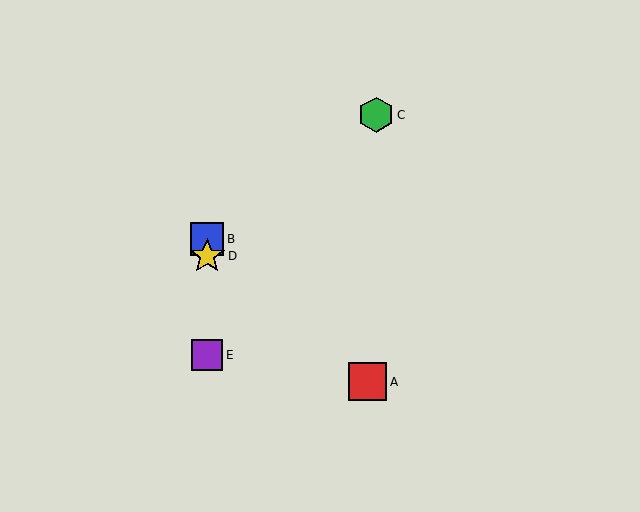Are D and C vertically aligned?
No, D is at x≈207 and C is at x≈376.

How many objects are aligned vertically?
3 objects (B, D, E) are aligned vertically.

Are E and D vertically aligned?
Yes, both are at x≈207.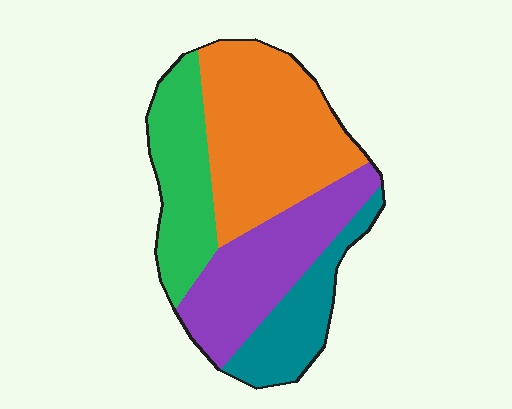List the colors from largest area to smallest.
From largest to smallest: orange, purple, green, teal.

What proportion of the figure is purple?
Purple covers 26% of the figure.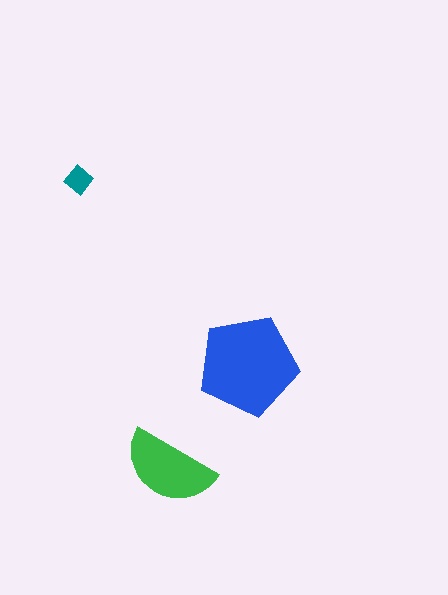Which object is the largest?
The blue pentagon.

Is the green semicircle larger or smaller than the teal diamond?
Larger.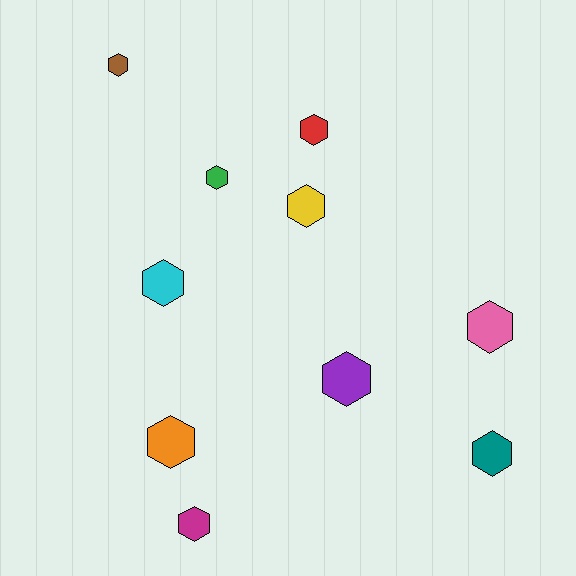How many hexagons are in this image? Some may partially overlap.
There are 10 hexagons.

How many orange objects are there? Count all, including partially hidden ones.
There is 1 orange object.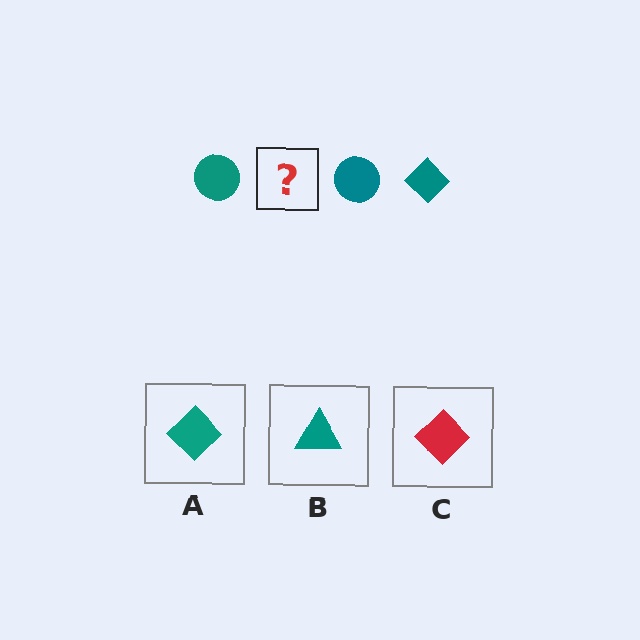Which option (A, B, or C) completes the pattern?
A.